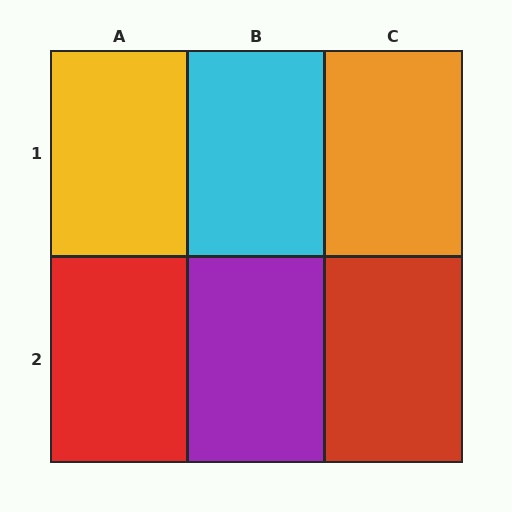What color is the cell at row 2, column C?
Red.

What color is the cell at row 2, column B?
Purple.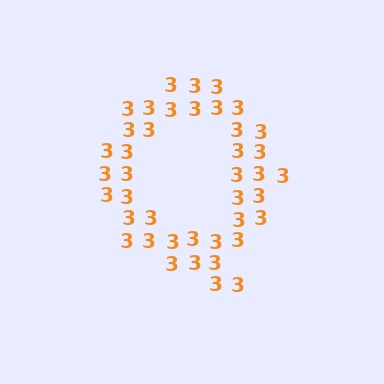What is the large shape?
The large shape is the letter Q.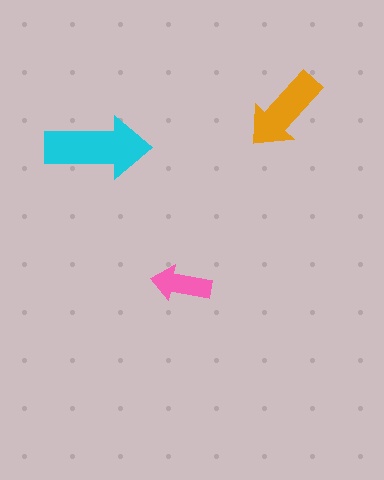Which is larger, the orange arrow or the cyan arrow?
The cyan one.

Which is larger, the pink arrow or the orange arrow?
The orange one.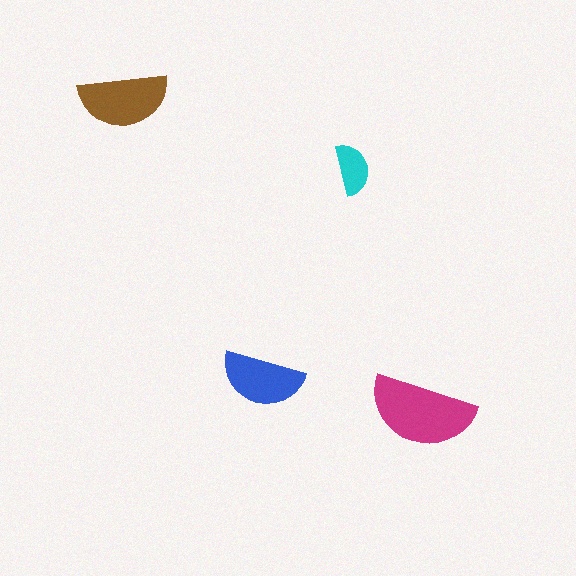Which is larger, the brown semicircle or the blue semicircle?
The brown one.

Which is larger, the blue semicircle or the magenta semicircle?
The magenta one.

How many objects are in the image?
There are 4 objects in the image.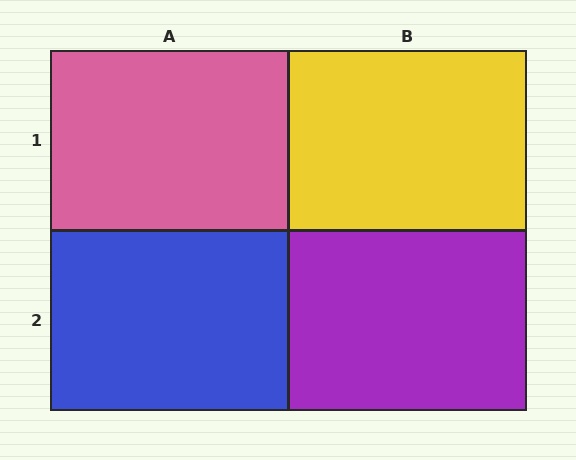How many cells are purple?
1 cell is purple.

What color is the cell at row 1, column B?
Yellow.